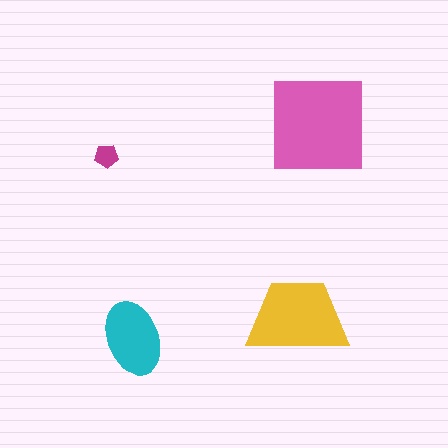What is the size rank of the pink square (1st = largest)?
1st.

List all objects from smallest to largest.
The magenta pentagon, the cyan ellipse, the yellow trapezoid, the pink square.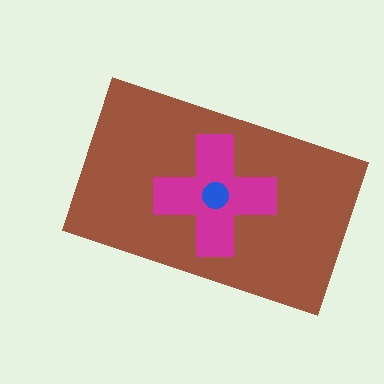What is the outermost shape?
The brown rectangle.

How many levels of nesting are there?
3.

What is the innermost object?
The blue circle.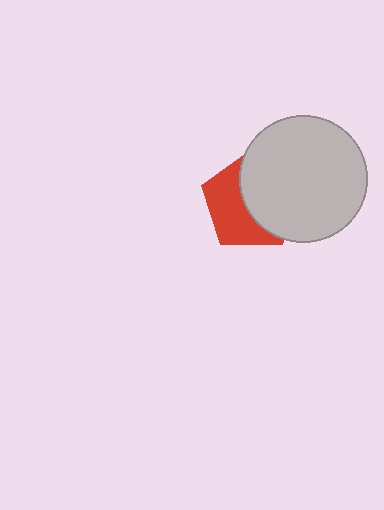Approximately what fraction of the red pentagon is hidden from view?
Roughly 52% of the red pentagon is hidden behind the light gray circle.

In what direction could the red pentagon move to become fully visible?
The red pentagon could move left. That would shift it out from behind the light gray circle entirely.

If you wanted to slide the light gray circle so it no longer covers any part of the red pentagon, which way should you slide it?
Slide it right — that is the most direct way to separate the two shapes.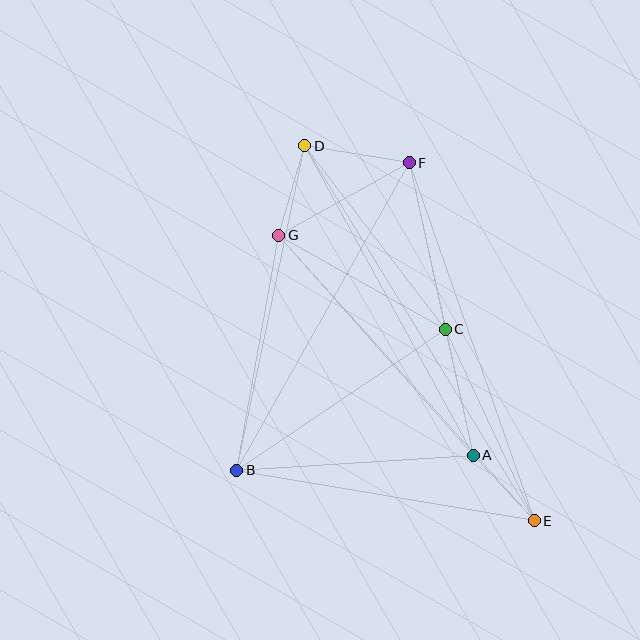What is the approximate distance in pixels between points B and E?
The distance between B and E is approximately 302 pixels.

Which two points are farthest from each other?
Points D and E are farthest from each other.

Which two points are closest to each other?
Points A and E are closest to each other.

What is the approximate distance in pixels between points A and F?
The distance between A and F is approximately 300 pixels.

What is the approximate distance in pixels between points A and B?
The distance between A and B is approximately 237 pixels.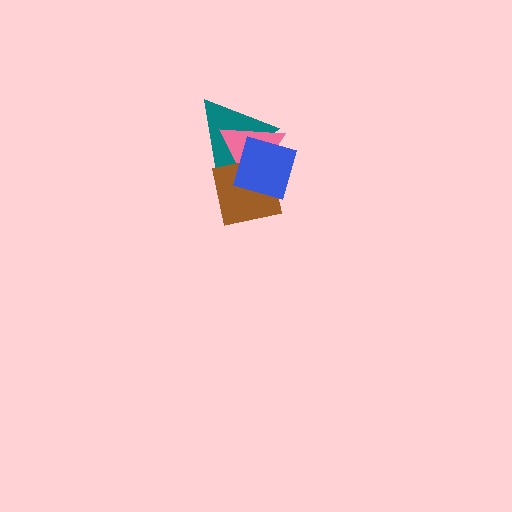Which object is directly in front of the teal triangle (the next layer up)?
The pink triangle is directly in front of the teal triangle.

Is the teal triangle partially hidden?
Yes, it is partially covered by another shape.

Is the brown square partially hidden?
Yes, it is partially covered by another shape.